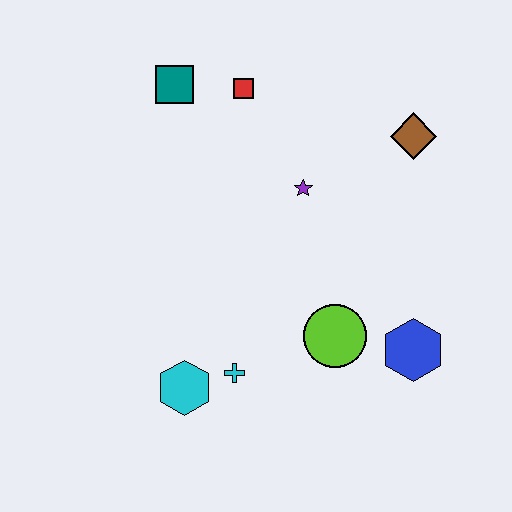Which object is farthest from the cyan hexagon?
The brown diamond is farthest from the cyan hexagon.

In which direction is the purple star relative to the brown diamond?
The purple star is to the left of the brown diamond.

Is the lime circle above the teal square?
No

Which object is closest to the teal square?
The red square is closest to the teal square.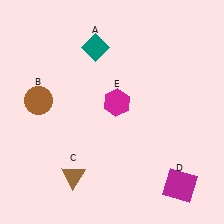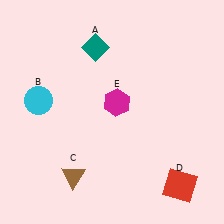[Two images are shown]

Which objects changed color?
B changed from brown to cyan. D changed from magenta to red.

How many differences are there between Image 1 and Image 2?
There are 2 differences between the two images.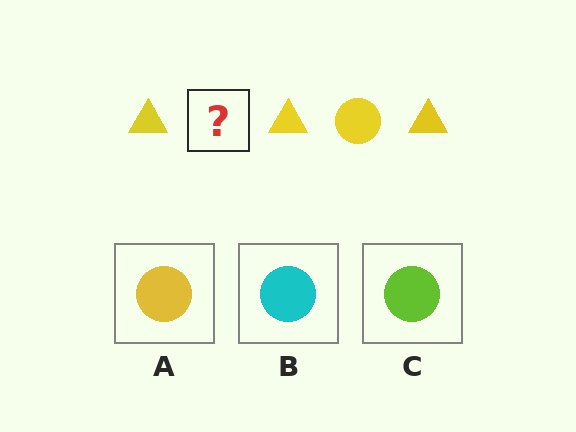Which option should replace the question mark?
Option A.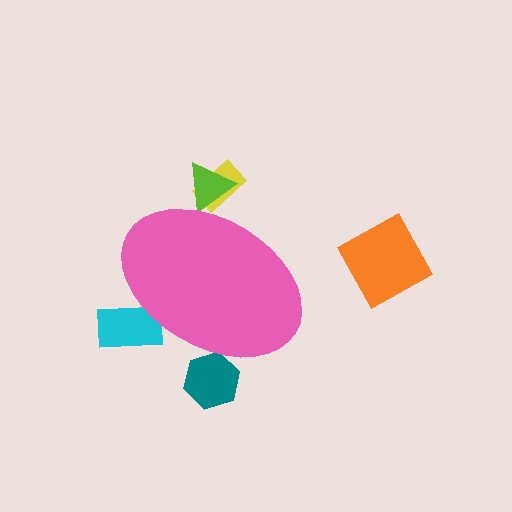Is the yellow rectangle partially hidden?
Yes, the yellow rectangle is partially hidden behind the pink ellipse.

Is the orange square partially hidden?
No, the orange square is fully visible.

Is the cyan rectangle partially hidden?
Yes, the cyan rectangle is partially hidden behind the pink ellipse.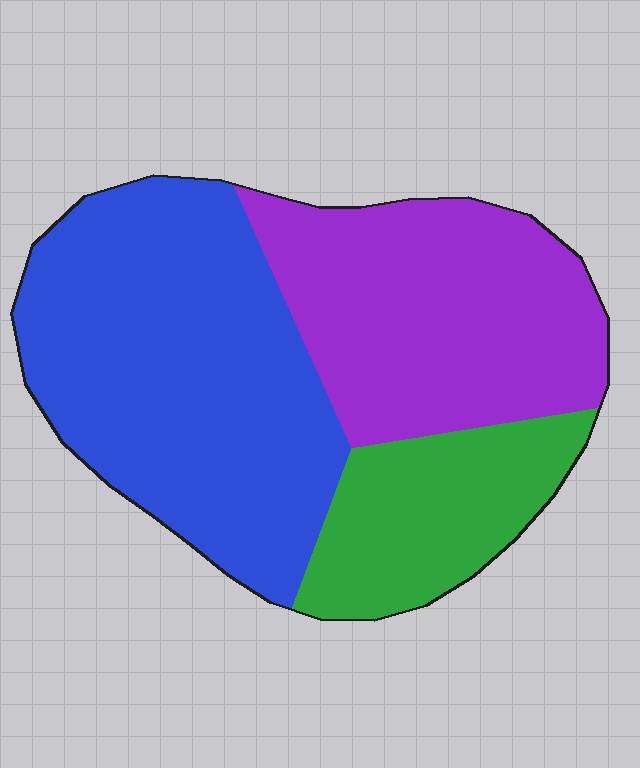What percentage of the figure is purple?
Purple covers around 35% of the figure.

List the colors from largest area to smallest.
From largest to smallest: blue, purple, green.